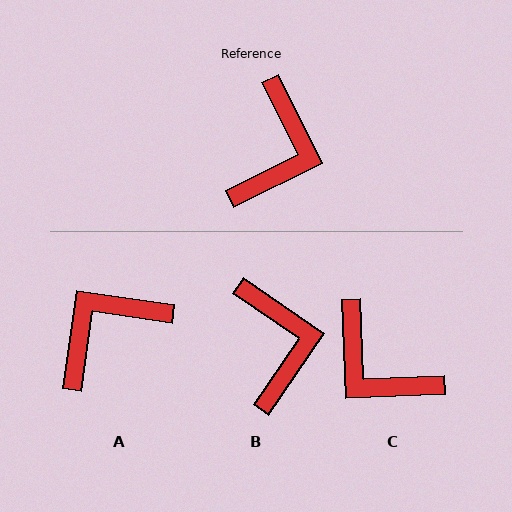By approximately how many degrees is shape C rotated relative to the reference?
Approximately 114 degrees clockwise.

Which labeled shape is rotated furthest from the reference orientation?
A, about 145 degrees away.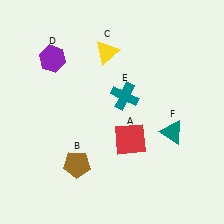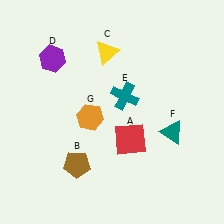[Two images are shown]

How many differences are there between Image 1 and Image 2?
There is 1 difference between the two images.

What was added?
An orange hexagon (G) was added in Image 2.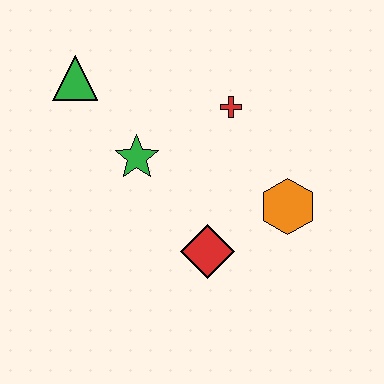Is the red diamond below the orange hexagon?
Yes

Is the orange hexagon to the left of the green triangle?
No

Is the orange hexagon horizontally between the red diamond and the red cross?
No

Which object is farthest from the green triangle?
The orange hexagon is farthest from the green triangle.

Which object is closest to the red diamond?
The orange hexagon is closest to the red diamond.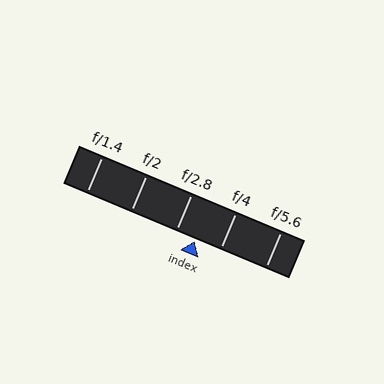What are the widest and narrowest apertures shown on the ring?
The widest aperture shown is f/1.4 and the narrowest is f/5.6.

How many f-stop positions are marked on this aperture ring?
There are 5 f-stop positions marked.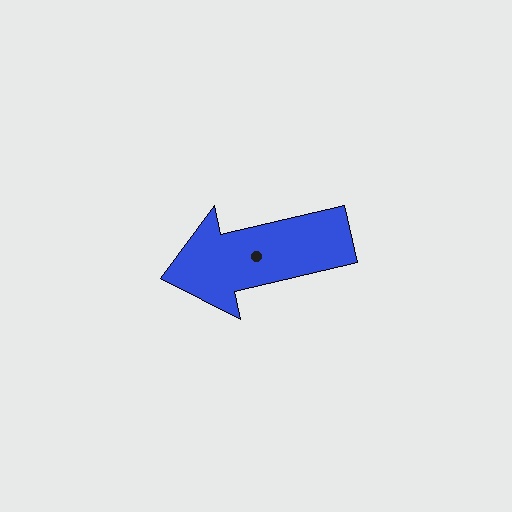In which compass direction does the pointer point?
West.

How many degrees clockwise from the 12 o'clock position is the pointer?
Approximately 257 degrees.